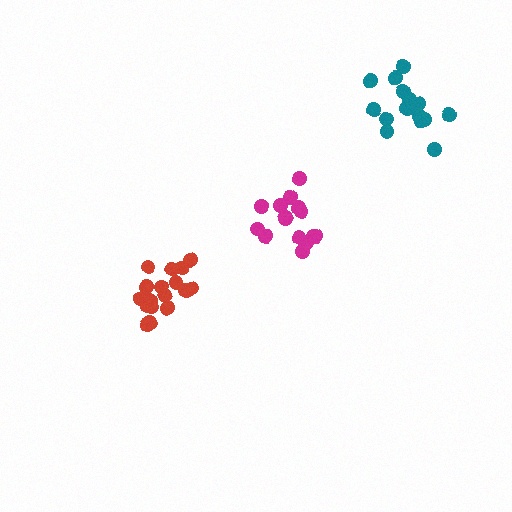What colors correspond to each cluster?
The clusters are colored: magenta, red, teal.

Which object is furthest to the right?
The teal cluster is rightmost.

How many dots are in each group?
Group 1: 15 dots, Group 2: 17 dots, Group 3: 15 dots (47 total).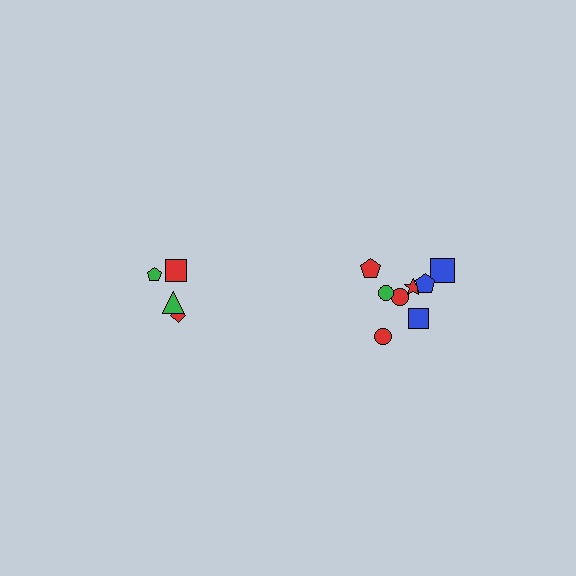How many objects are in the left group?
There are 5 objects.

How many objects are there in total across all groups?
There are 13 objects.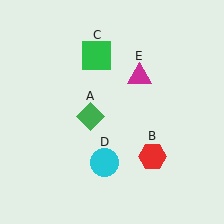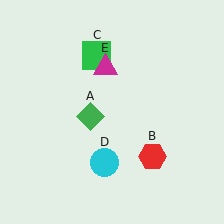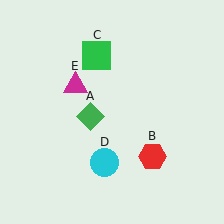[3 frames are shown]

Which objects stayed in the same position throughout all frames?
Green diamond (object A) and red hexagon (object B) and green square (object C) and cyan circle (object D) remained stationary.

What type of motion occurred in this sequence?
The magenta triangle (object E) rotated counterclockwise around the center of the scene.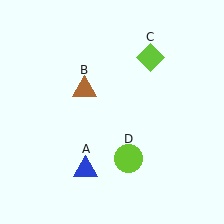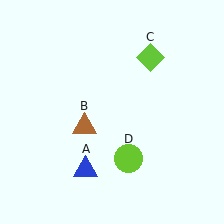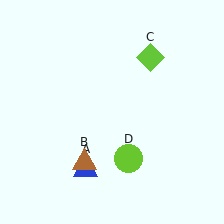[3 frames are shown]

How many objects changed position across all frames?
1 object changed position: brown triangle (object B).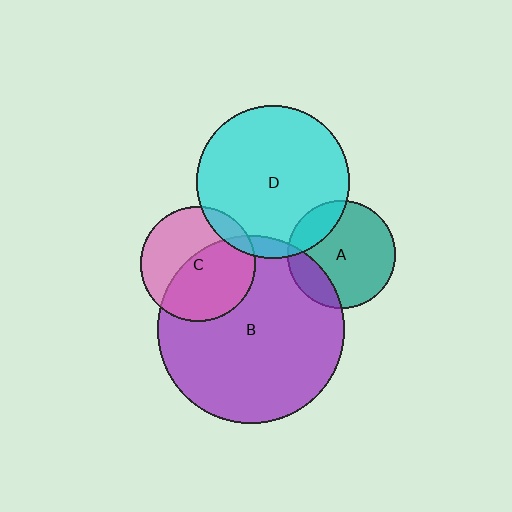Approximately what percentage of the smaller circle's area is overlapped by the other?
Approximately 5%.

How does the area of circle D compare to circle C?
Approximately 1.8 times.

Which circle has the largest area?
Circle B (purple).